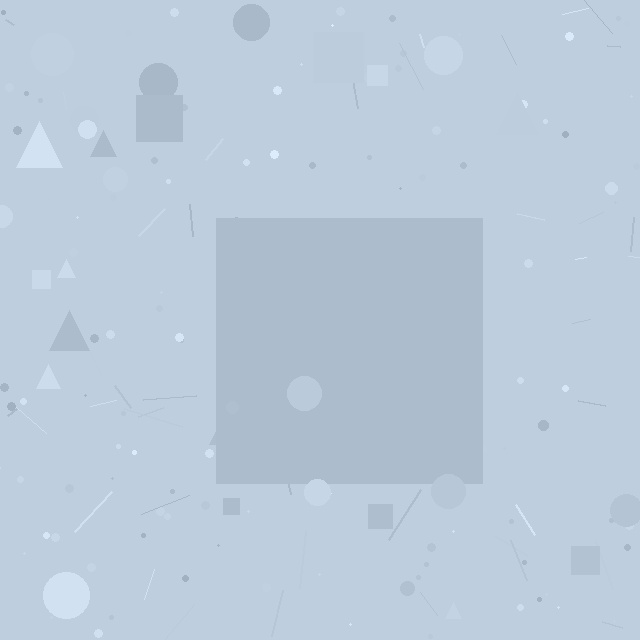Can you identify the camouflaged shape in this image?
The camouflaged shape is a square.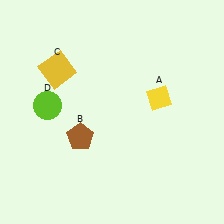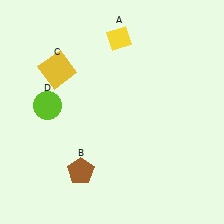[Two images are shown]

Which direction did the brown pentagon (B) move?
The brown pentagon (B) moved down.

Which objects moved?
The objects that moved are: the yellow diamond (A), the brown pentagon (B).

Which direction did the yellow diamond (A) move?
The yellow diamond (A) moved up.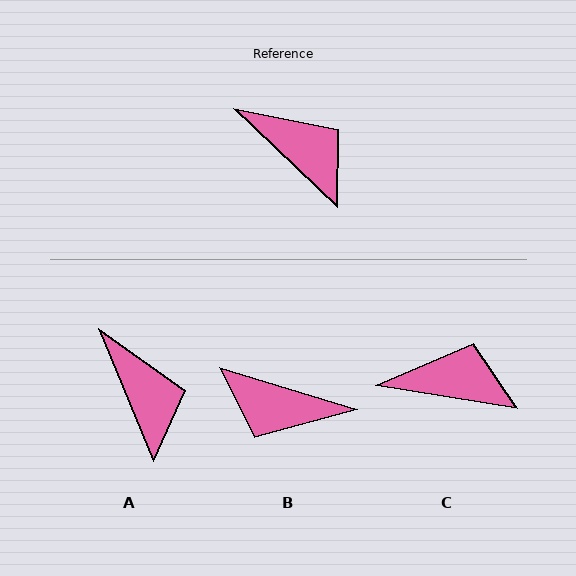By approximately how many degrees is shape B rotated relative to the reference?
Approximately 154 degrees clockwise.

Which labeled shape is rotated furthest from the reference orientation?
B, about 154 degrees away.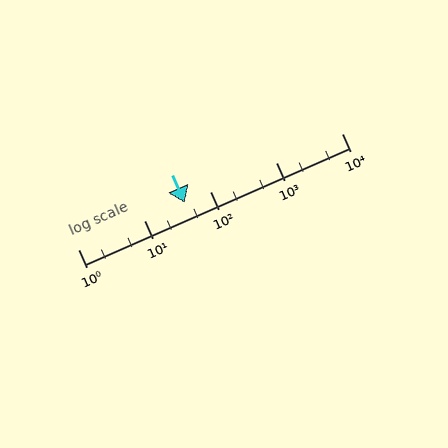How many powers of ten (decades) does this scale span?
The scale spans 4 decades, from 1 to 10000.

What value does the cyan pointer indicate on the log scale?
The pointer indicates approximately 41.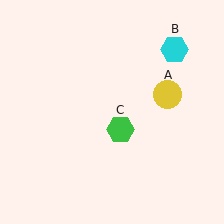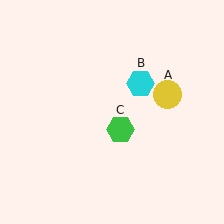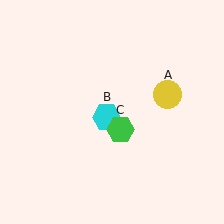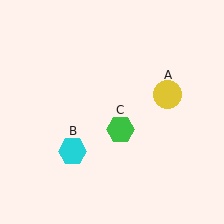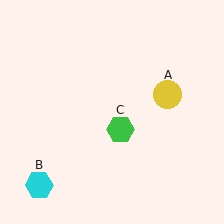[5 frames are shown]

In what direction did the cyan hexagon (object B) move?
The cyan hexagon (object B) moved down and to the left.